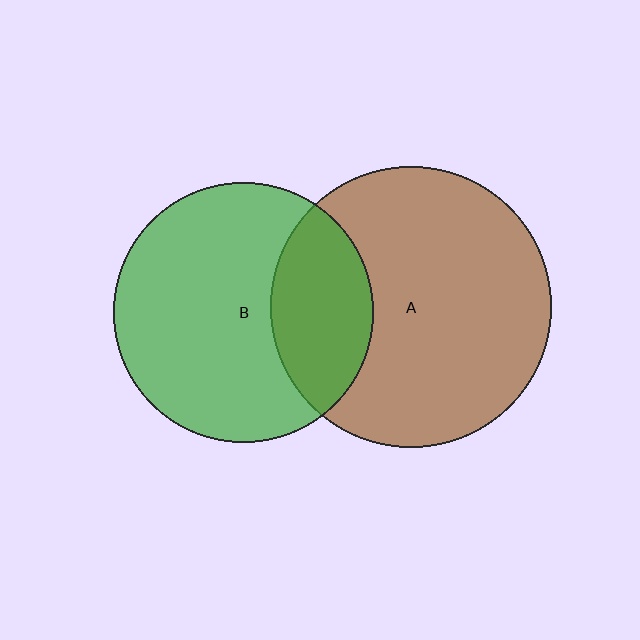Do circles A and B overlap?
Yes.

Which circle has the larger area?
Circle A (brown).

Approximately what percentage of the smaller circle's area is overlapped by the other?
Approximately 30%.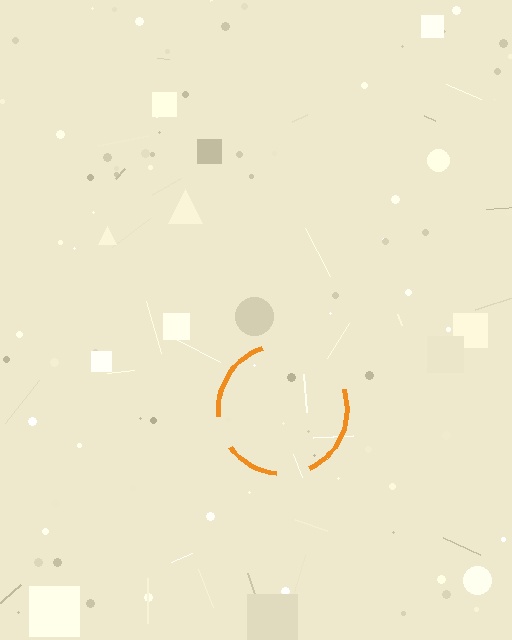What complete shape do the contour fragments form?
The contour fragments form a circle.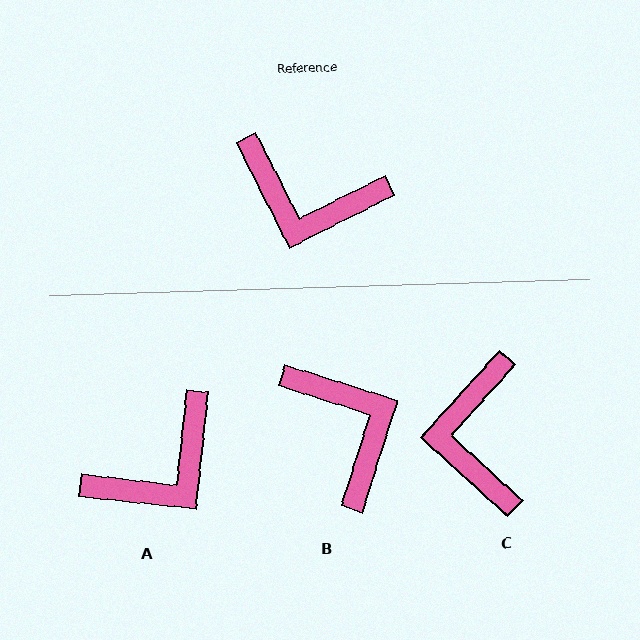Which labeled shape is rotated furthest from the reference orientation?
B, about 136 degrees away.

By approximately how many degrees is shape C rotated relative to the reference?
Approximately 69 degrees clockwise.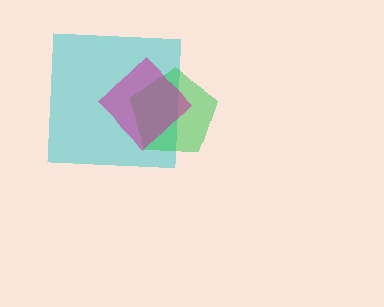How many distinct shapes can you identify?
There are 3 distinct shapes: a cyan square, a green pentagon, a magenta diamond.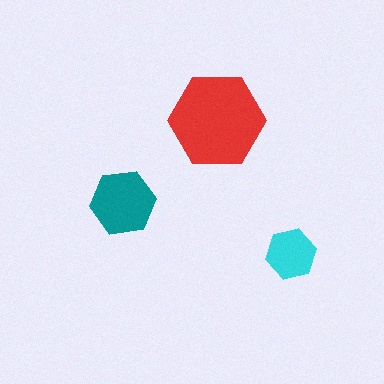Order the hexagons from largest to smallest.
the red one, the teal one, the cyan one.